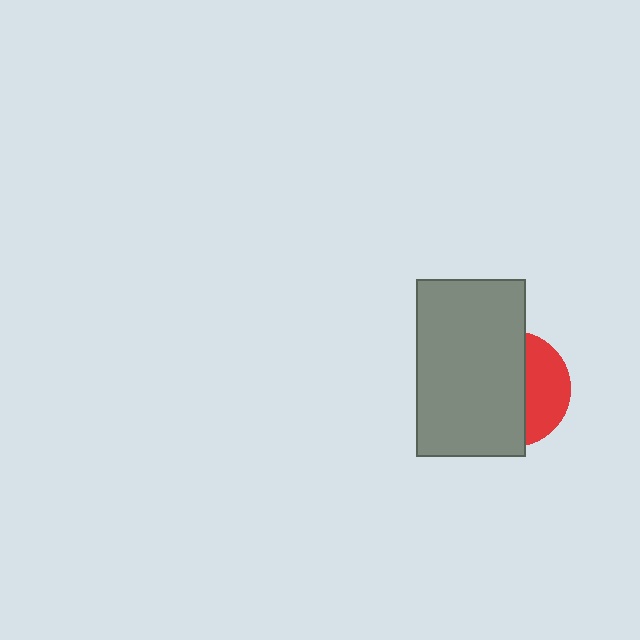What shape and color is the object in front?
The object in front is a gray rectangle.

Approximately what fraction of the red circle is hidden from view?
Roughly 64% of the red circle is hidden behind the gray rectangle.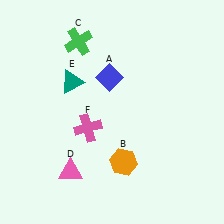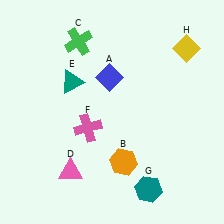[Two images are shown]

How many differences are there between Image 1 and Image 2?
There are 2 differences between the two images.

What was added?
A teal hexagon (G), a yellow diamond (H) were added in Image 2.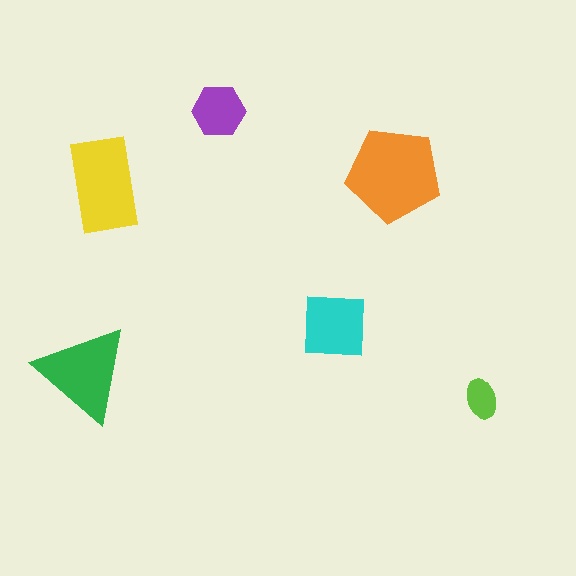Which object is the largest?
The orange pentagon.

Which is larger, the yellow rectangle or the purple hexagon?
The yellow rectangle.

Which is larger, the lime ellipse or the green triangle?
The green triangle.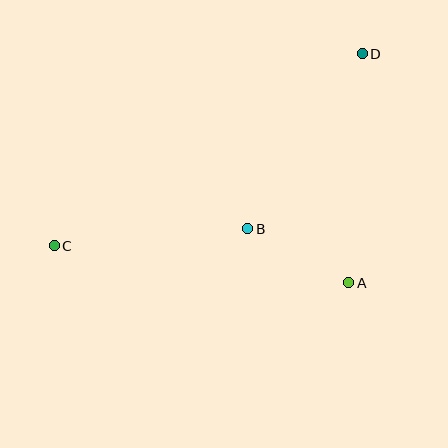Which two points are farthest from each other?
Points C and D are farthest from each other.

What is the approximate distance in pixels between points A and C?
The distance between A and C is approximately 297 pixels.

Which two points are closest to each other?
Points A and B are closest to each other.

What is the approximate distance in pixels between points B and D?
The distance between B and D is approximately 209 pixels.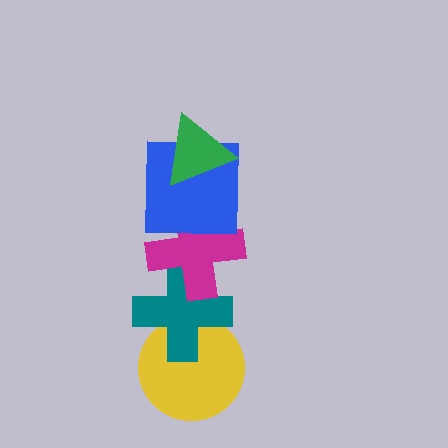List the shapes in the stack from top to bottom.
From top to bottom: the green triangle, the blue square, the magenta cross, the teal cross, the yellow circle.